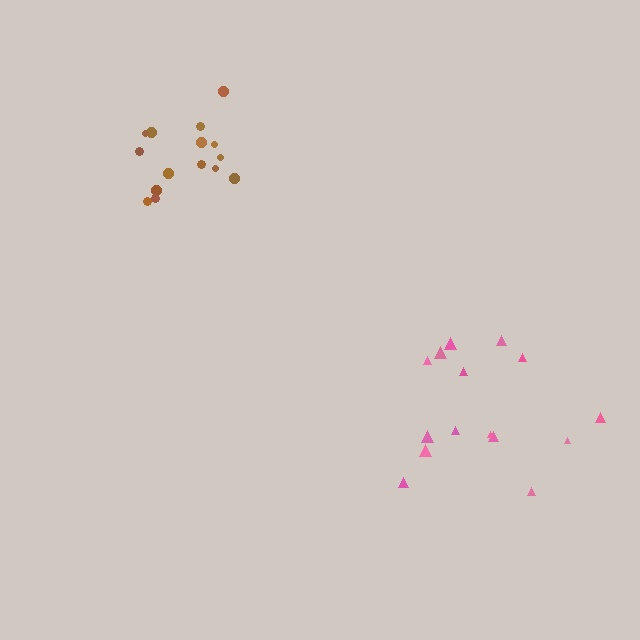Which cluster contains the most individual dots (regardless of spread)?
Pink (15).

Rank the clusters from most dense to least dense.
brown, pink.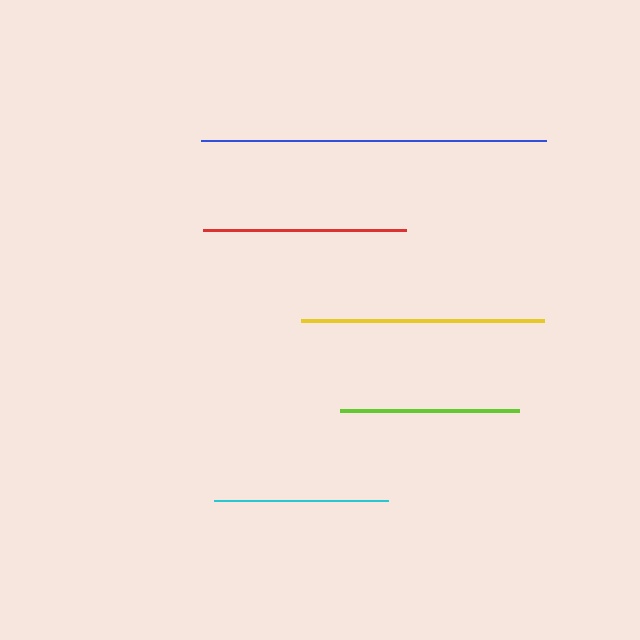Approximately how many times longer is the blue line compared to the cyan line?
The blue line is approximately 2.0 times the length of the cyan line.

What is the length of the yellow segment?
The yellow segment is approximately 243 pixels long.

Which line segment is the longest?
The blue line is the longest at approximately 345 pixels.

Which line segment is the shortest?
The cyan line is the shortest at approximately 175 pixels.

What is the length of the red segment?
The red segment is approximately 203 pixels long.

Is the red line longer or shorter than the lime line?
The red line is longer than the lime line.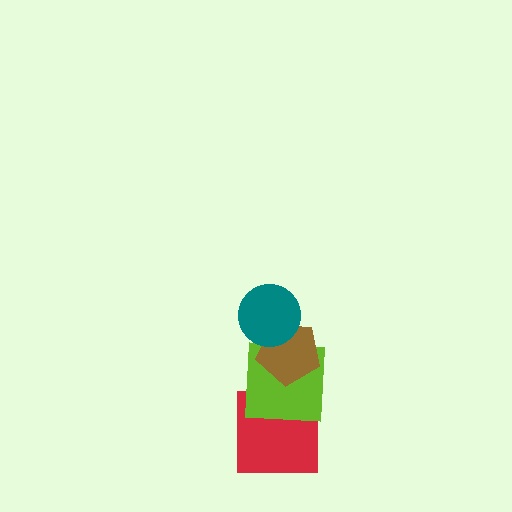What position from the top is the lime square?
The lime square is 3rd from the top.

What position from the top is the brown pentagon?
The brown pentagon is 2nd from the top.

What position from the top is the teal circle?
The teal circle is 1st from the top.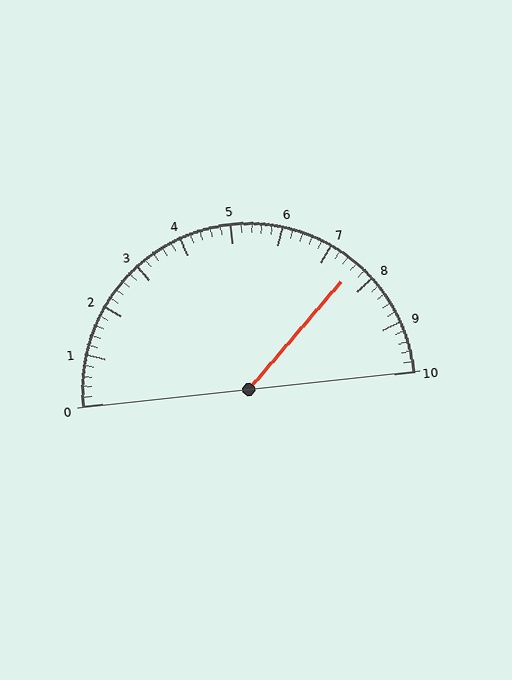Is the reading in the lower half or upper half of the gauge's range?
The reading is in the upper half of the range (0 to 10).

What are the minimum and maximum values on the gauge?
The gauge ranges from 0 to 10.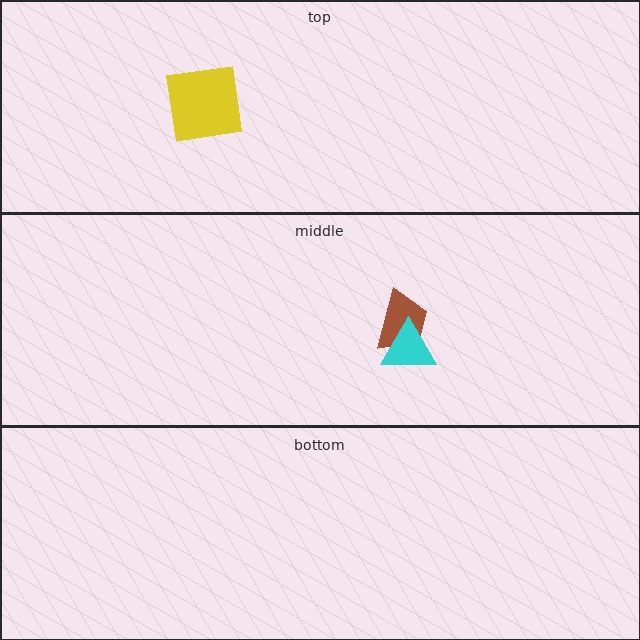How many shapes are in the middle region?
2.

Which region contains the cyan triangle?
The middle region.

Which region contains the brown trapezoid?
The middle region.